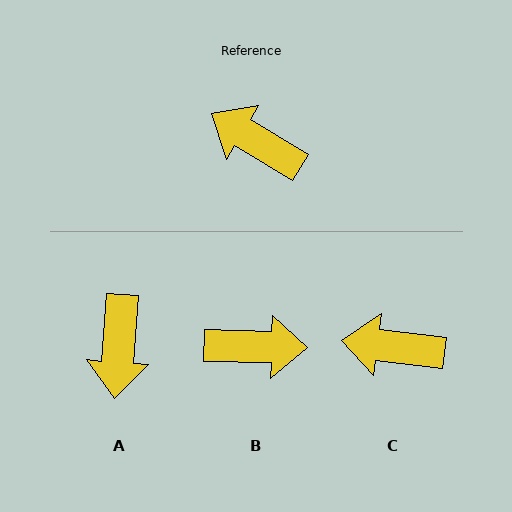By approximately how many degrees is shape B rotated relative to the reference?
Approximately 150 degrees clockwise.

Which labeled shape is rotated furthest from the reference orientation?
B, about 150 degrees away.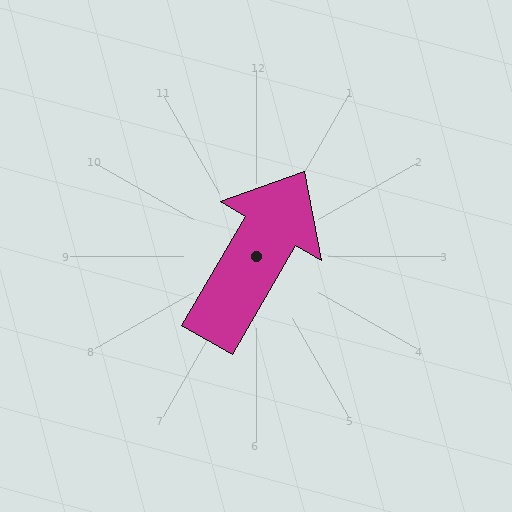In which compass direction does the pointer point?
Northeast.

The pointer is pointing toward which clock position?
Roughly 1 o'clock.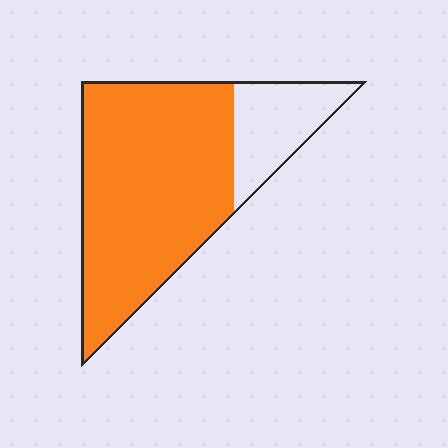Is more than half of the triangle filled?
Yes.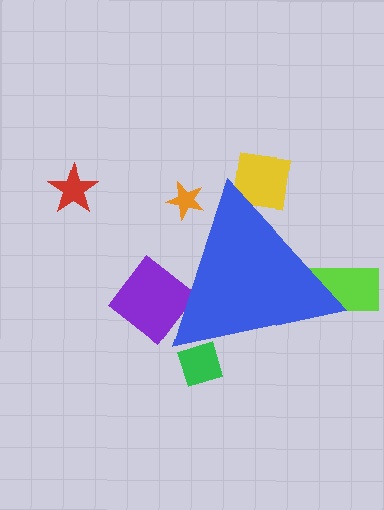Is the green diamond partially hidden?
Yes, the green diamond is partially hidden behind the blue triangle.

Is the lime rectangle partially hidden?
Yes, the lime rectangle is partially hidden behind the blue triangle.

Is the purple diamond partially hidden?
Yes, the purple diamond is partially hidden behind the blue triangle.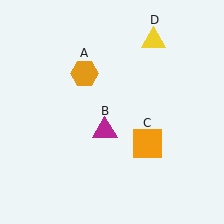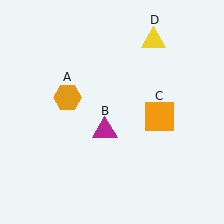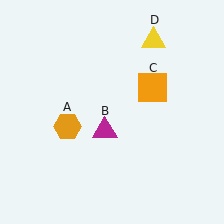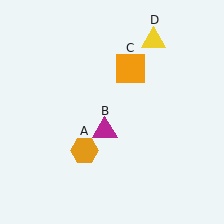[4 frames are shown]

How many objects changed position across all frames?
2 objects changed position: orange hexagon (object A), orange square (object C).